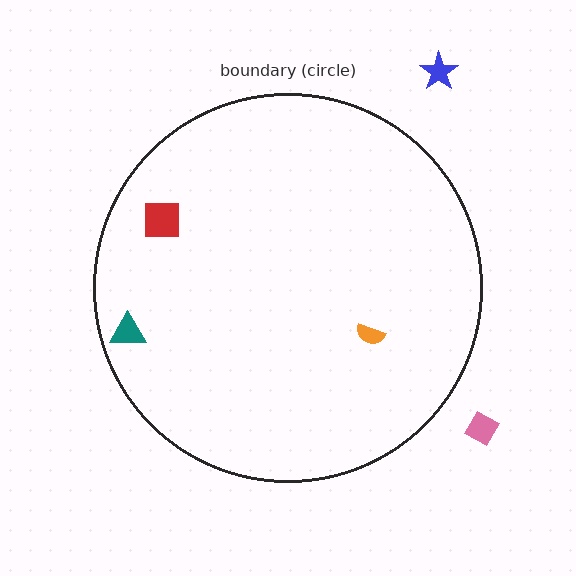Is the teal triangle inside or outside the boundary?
Inside.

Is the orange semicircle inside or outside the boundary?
Inside.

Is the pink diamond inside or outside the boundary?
Outside.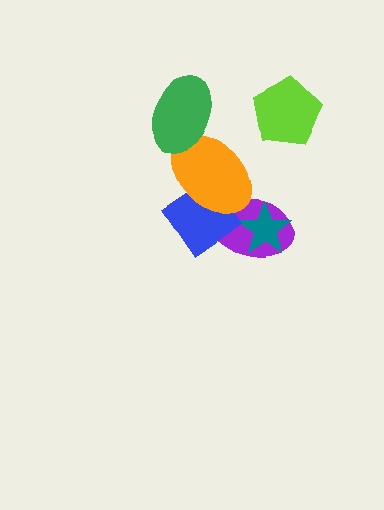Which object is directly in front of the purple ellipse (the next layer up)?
The teal star is directly in front of the purple ellipse.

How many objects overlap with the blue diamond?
2 objects overlap with the blue diamond.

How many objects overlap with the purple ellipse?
3 objects overlap with the purple ellipse.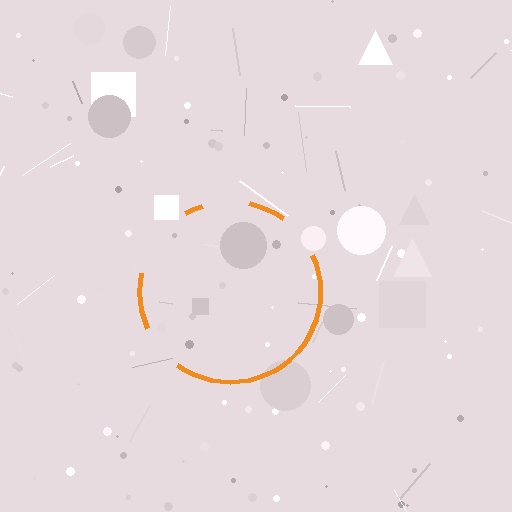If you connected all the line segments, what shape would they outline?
They would outline a circle.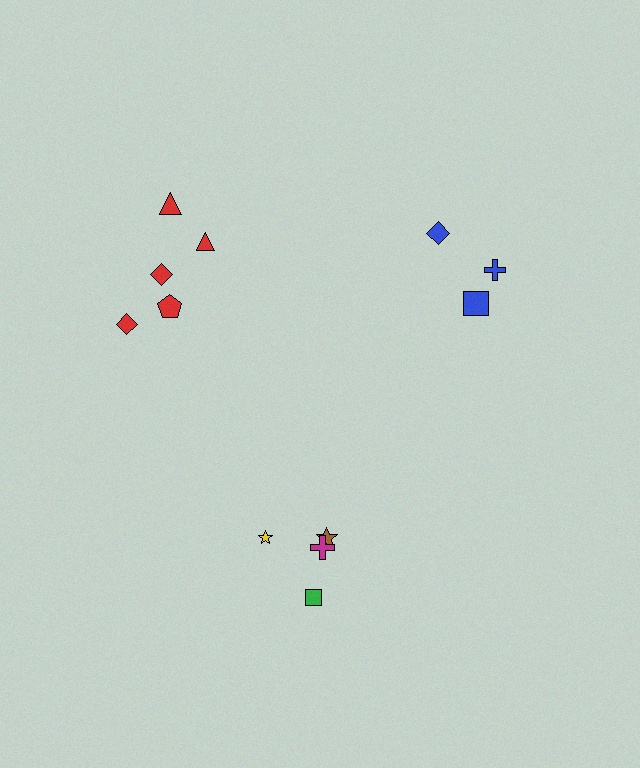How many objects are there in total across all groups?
There are 12 objects.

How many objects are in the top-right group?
There are 3 objects.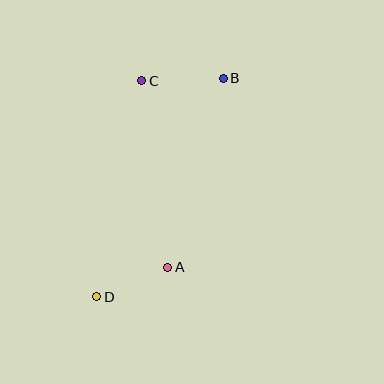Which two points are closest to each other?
Points A and D are closest to each other.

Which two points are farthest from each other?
Points B and D are farthest from each other.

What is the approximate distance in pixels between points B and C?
The distance between B and C is approximately 82 pixels.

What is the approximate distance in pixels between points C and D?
The distance between C and D is approximately 221 pixels.